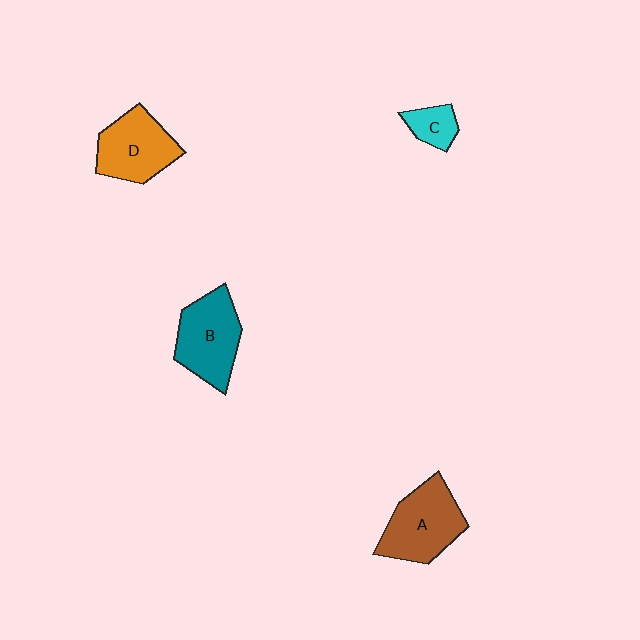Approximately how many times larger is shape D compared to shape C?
Approximately 2.5 times.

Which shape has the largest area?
Shape A (brown).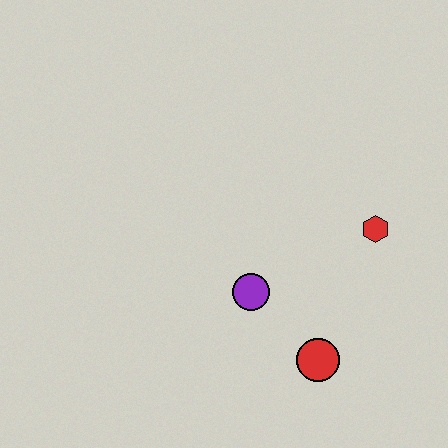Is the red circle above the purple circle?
No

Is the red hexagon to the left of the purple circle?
No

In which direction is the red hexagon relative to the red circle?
The red hexagon is above the red circle.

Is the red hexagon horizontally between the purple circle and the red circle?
No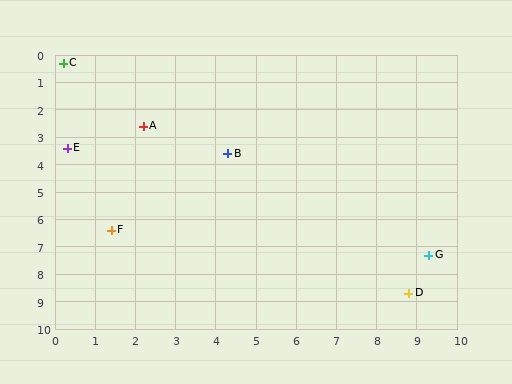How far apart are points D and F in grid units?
Points D and F are about 7.7 grid units apart.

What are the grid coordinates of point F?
Point F is at approximately (1.4, 6.4).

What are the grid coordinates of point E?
Point E is at approximately (0.3, 3.4).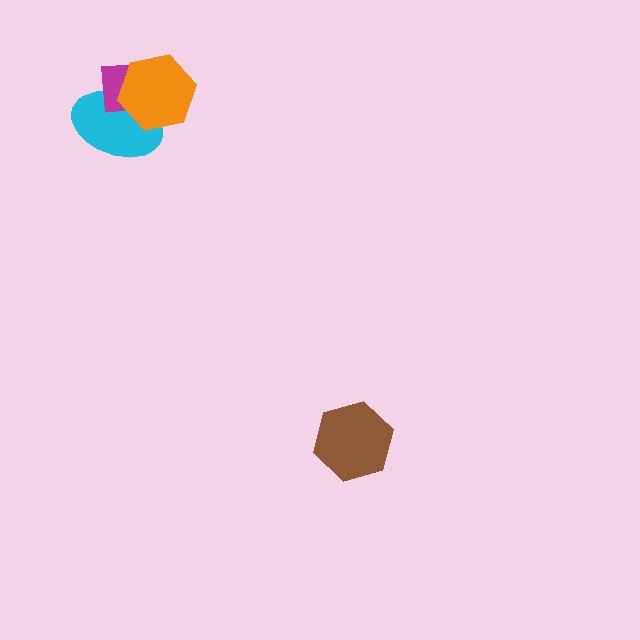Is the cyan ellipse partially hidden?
Yes, it is partially covered by another shape.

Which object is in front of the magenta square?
The orange hexagon is in front of the magenta square.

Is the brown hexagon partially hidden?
No, no other shape covers it.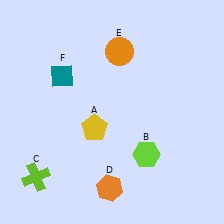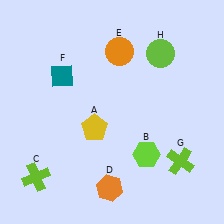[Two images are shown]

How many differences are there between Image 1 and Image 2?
There are 2 differences between the two images.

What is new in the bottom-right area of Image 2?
A lime cross (G) was added in the bottom-right area of Image 2.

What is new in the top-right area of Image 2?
A lime circle (H) was added in the top-right area of Image 2.